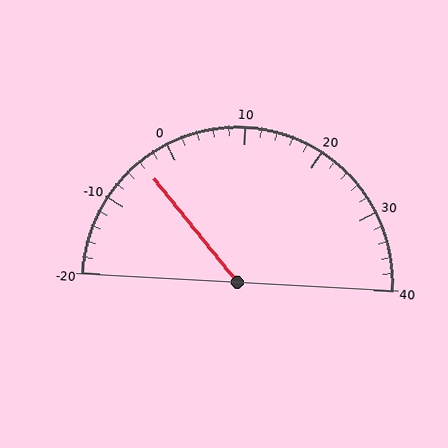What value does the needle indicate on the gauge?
The needle indicates approximately -4.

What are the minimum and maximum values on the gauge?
The gauge ranges from -20 to 40.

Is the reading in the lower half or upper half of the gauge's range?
The reading is in the lower half of the range (-20 to 40).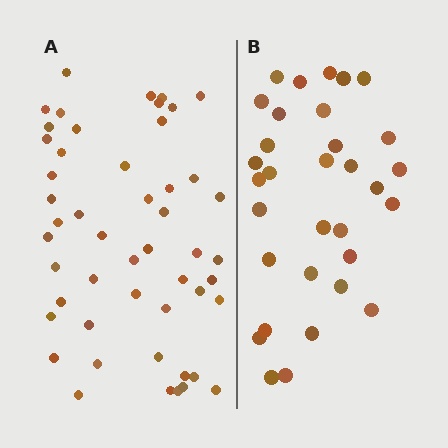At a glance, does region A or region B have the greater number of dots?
Region A (the left region) has more dots.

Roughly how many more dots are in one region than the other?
Region A has approximately 20 more dots than region B.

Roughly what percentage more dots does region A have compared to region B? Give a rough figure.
About 55% more.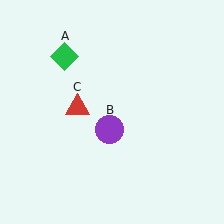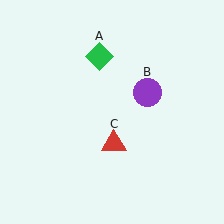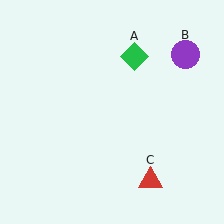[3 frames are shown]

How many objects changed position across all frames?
3 objects changed position: green diamond (object A), purple circle (object B), red triangle (object C).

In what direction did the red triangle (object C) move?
The red triangle (object C) moved down and to the right.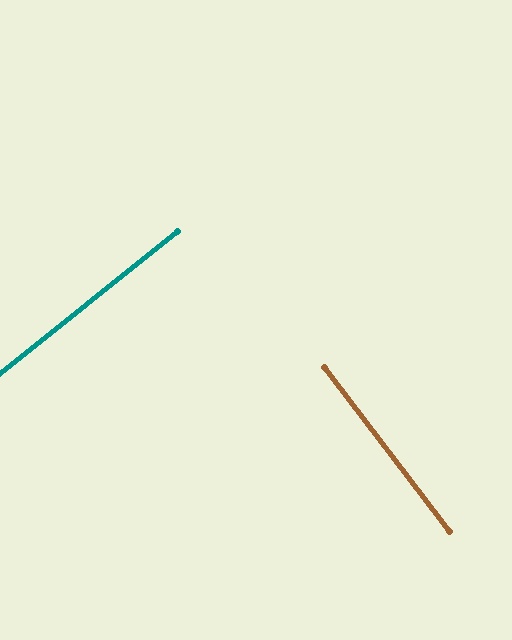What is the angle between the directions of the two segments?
Approximately 89 degrees.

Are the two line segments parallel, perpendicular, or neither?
Perpendicular — they meet at approximately 89°.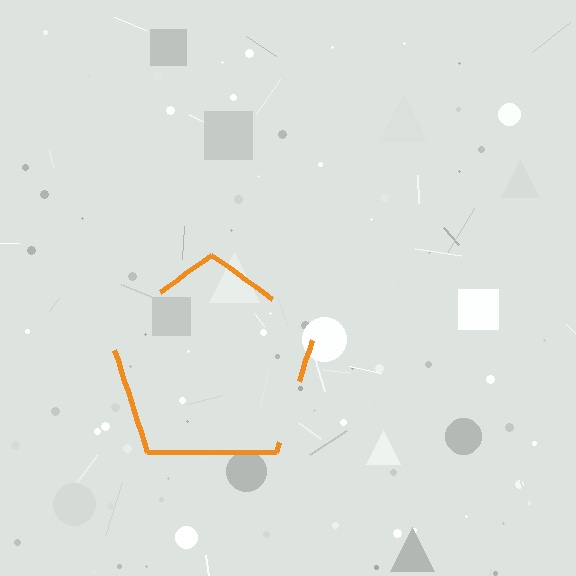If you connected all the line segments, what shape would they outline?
They would outline a pentagon.